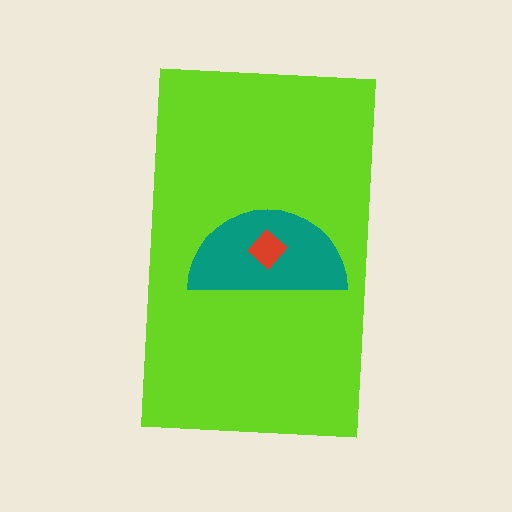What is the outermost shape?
The lime rectangle.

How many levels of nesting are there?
3.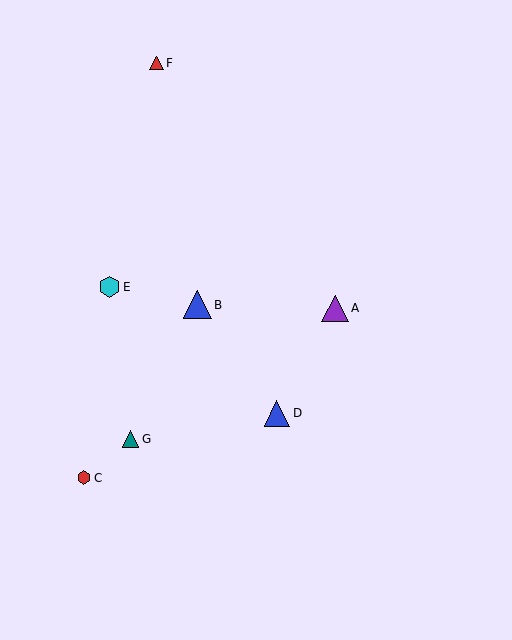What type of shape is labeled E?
Shape E is a cyan hexagon.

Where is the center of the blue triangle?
The center of the blue triangle is at (197, 305).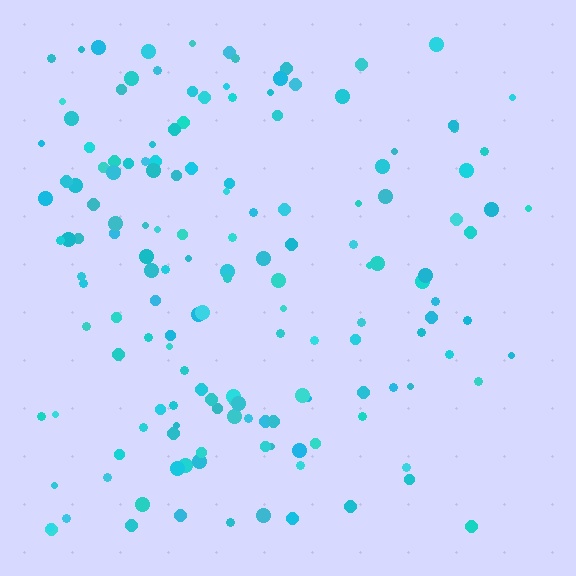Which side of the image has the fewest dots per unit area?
The right.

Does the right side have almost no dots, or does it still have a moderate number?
Still a moderate number, just noticeably fewer than the left.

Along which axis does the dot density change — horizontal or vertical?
Horizontal.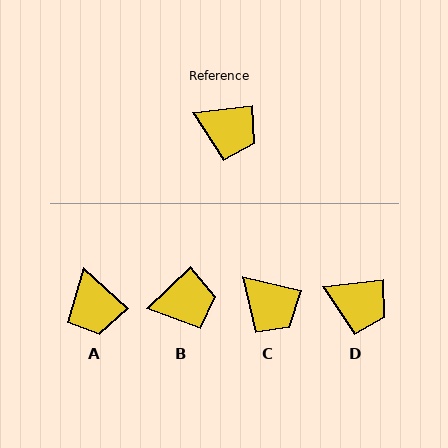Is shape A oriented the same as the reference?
No, it is off by about 50 degrees.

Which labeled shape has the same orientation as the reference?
D.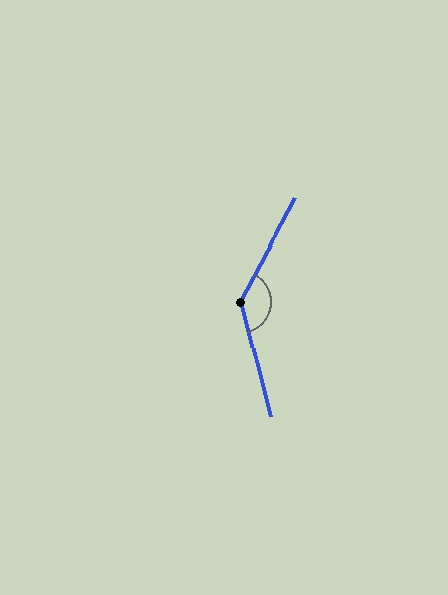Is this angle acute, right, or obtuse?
It is obtuse.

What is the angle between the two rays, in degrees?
Approximately 137 degrees.